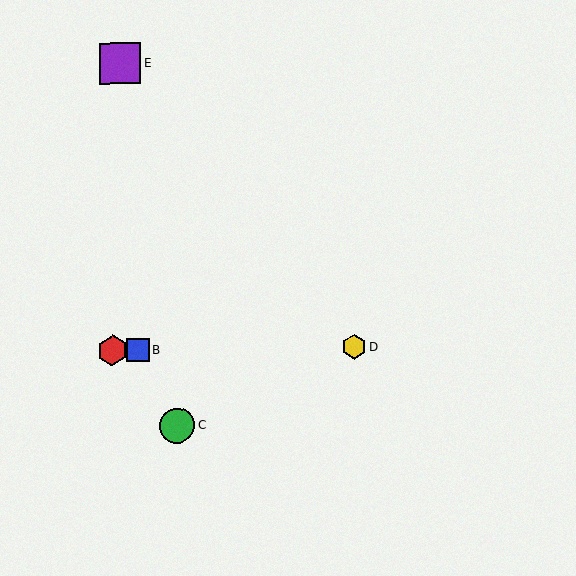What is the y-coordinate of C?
Object C is at y≈425.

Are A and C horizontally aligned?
No, A is at y≈350 and C is at y≈425.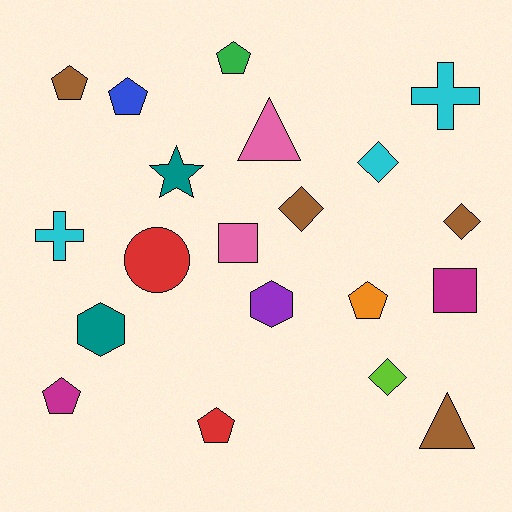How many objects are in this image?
There are 20 objects.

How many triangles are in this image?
There are 2 triangles.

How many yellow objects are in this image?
There are no yellow objects.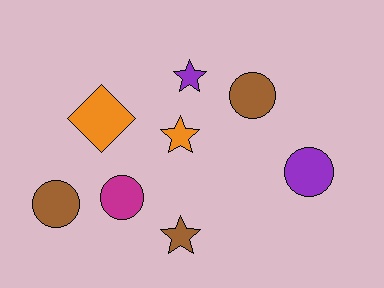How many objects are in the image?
There are 8 objects.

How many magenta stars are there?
There are no magenta stars.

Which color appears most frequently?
Brown, with 3 objects.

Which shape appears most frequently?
Circle, with 4 objects.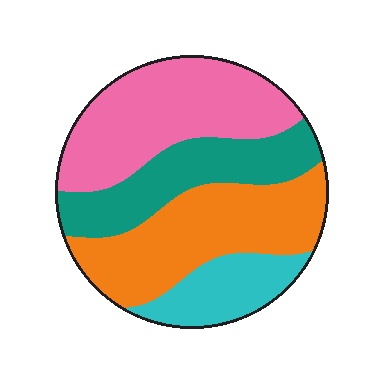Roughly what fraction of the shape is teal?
Teal takes up less than a quarter of the shape.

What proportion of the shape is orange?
Orange covers around 30% of the shape.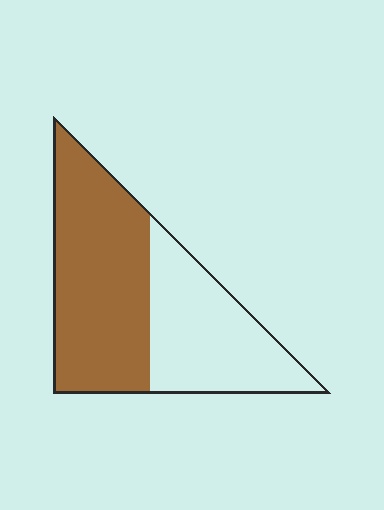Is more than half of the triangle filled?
Yes.